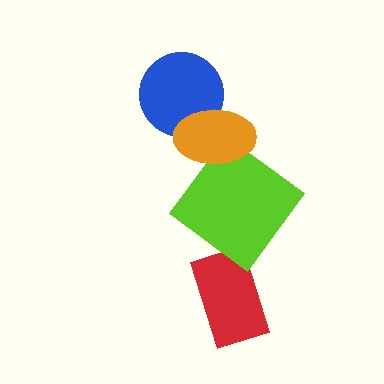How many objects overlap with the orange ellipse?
2 objects overlap with the orange ellipse.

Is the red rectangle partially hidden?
No, no other shape covers it.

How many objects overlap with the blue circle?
1 object overlaps with the blue circle.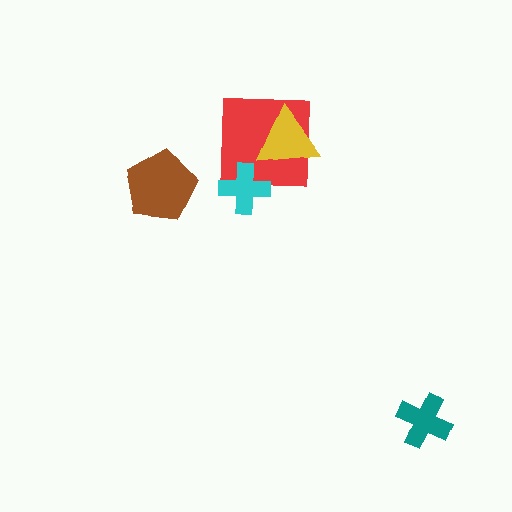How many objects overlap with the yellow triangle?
1 object overlaps with the yellow triangle.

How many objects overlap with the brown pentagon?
0 objects overlap with the brown pentagon.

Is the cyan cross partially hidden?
No, no other shape covers it.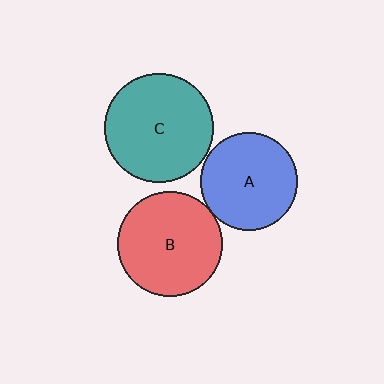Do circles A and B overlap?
Yes.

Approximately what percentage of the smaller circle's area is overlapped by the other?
Approximately 5%.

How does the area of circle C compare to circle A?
Approximately 1.3 times.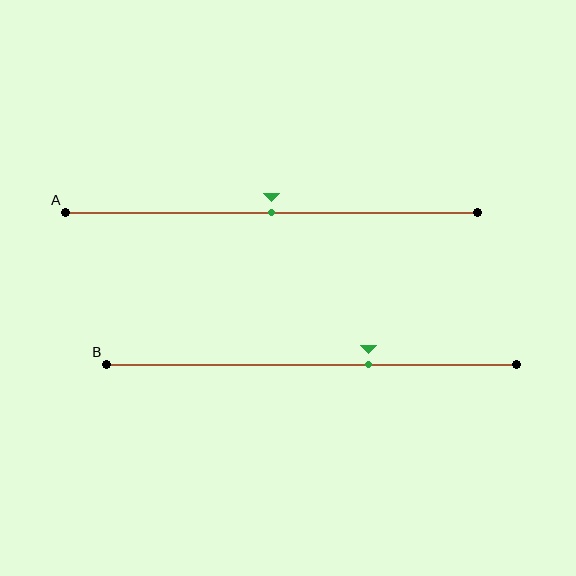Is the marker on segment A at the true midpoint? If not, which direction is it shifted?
Yes, the marker on segment A is at the true midpoint.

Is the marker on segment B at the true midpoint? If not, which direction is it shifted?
No, the marker on segment B is shifted to the right by about 14% of the segment length.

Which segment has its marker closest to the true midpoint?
Segment A has its marker closest to the true midpoint.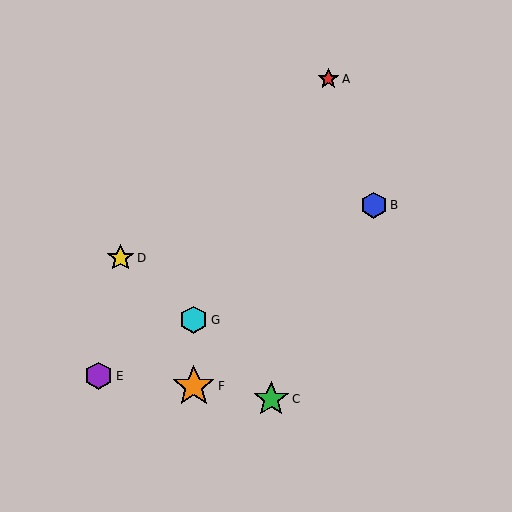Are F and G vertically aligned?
Yes, both are at x≈194.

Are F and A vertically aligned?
No, F is at x≈194 and A is at x≈328.